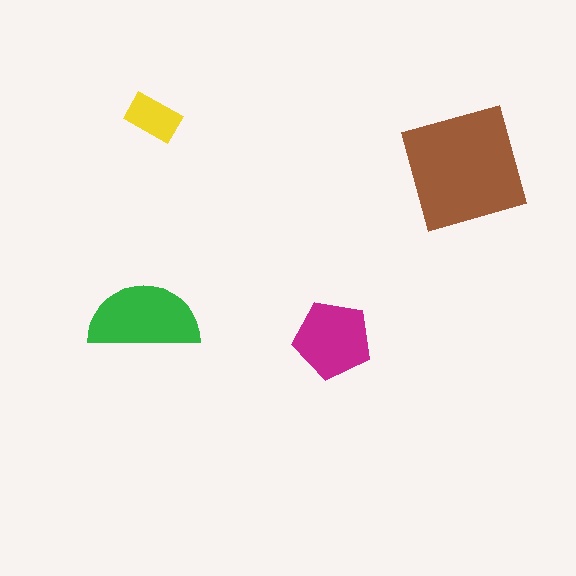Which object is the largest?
The brown square.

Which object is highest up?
The yellow rectangle is topmost.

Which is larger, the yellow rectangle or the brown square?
The brown square.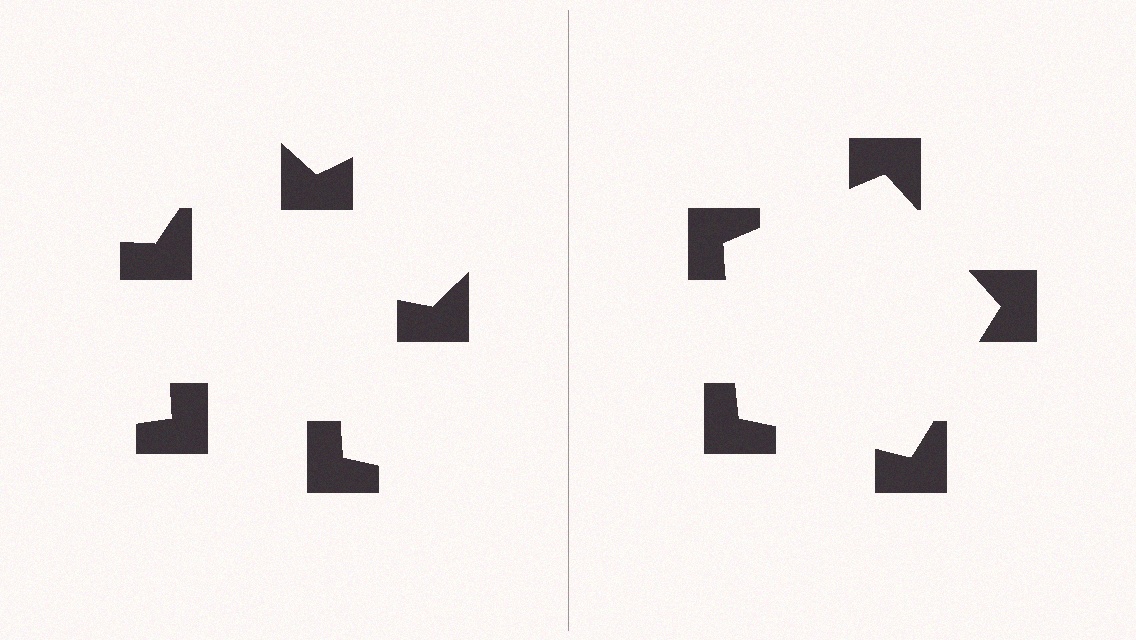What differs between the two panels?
The notched squares are positioned identically on both sides; only the wedge orientations differ. On the right they align to a pentagon; on the left they are misaligned.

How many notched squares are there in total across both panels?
10 — 5 on each side.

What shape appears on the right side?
An illusory pentagon.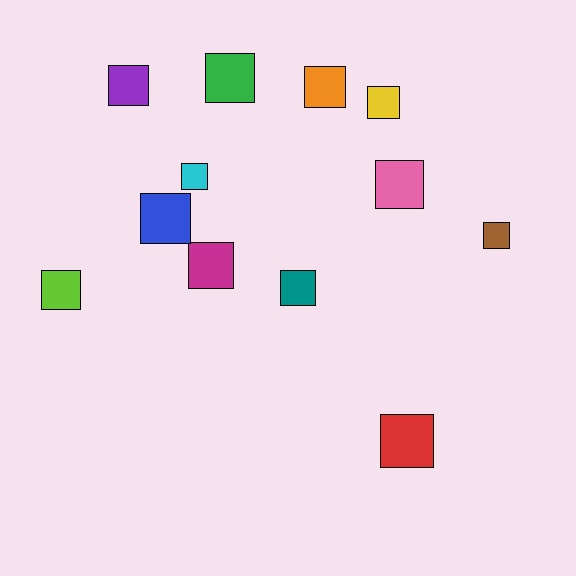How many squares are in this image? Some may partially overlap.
There are 12 squares.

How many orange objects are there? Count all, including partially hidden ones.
There is 1 orange object.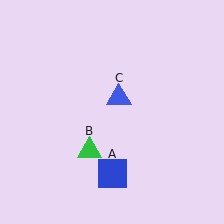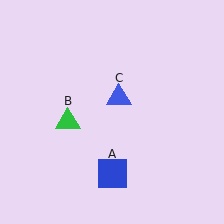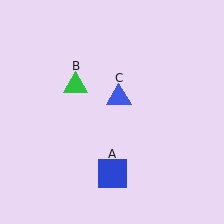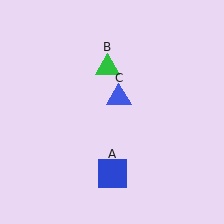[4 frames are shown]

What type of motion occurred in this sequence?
The green triangle (object B) rotated clockwise around the center of the scene.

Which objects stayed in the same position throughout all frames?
Blue square (object A) and blue triangle (object C) remained stationary.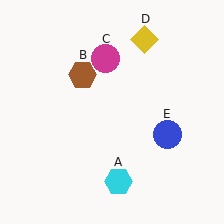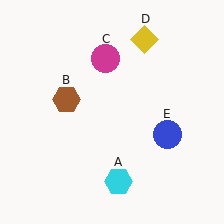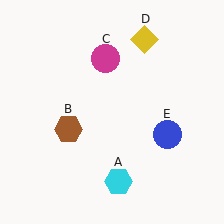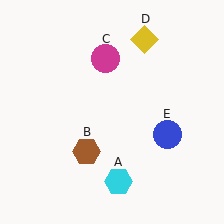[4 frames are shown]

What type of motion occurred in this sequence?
The brown hexagon (object B) rotated counterclockwise around the center of the scene.